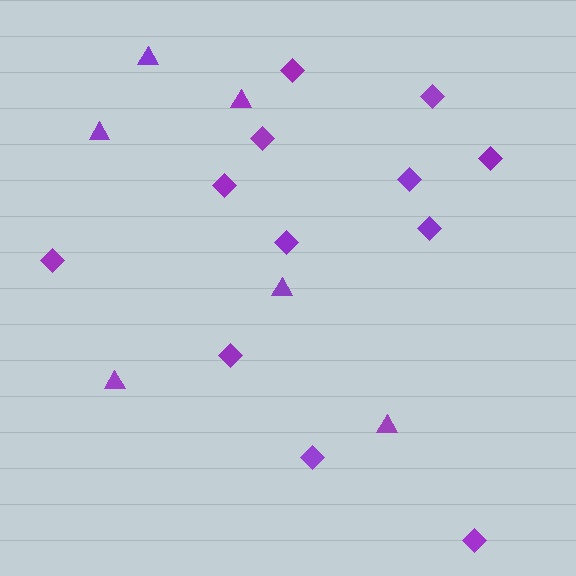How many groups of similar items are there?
There are 2 groups: one group of triangles (6) and one group of diamonds (12).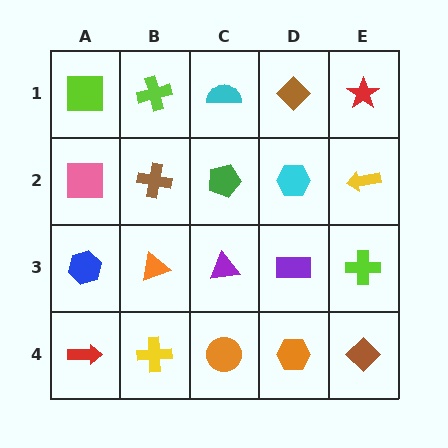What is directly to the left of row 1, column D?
A cyan semicircle.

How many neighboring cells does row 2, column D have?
4.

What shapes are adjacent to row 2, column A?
A lime square (row 1, column A), a blue hexagon (row 3, column A), a brown cross (row 2, column B).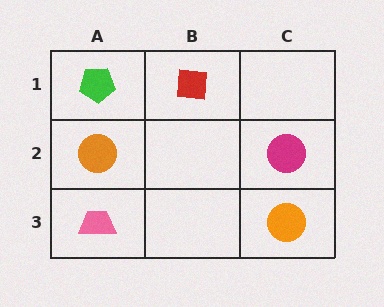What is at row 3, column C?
An orange circle.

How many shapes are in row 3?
2 shapes.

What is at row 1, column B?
A red square.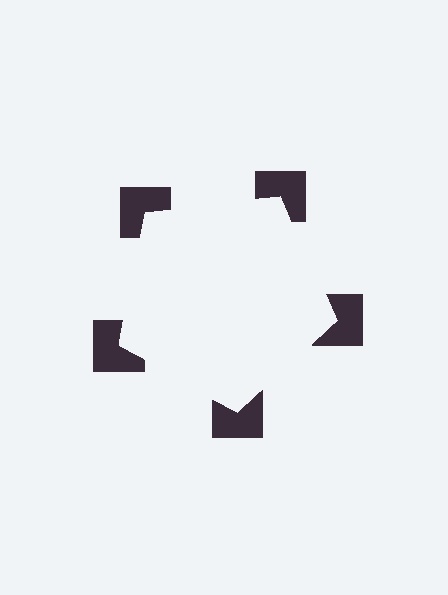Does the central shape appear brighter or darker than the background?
It typically appears slightly brighter than the background, even though no actual brightness change is drawn.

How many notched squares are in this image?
There are 5 — one at each vertex of the illusory pentagon.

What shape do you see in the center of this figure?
An illusory pentagon — its edges are inferred from the aligned wedge cuts in the notched squares, not physically drawn.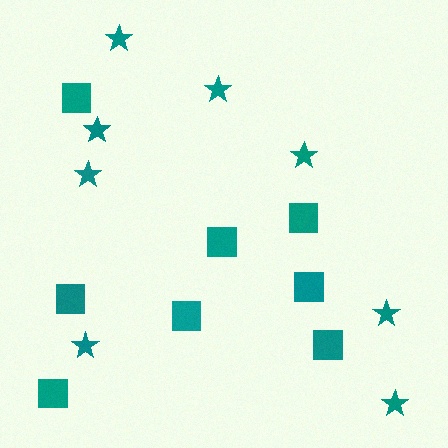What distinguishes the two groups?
There are 2 groups: one group of squares (8) and one group of stars (8).